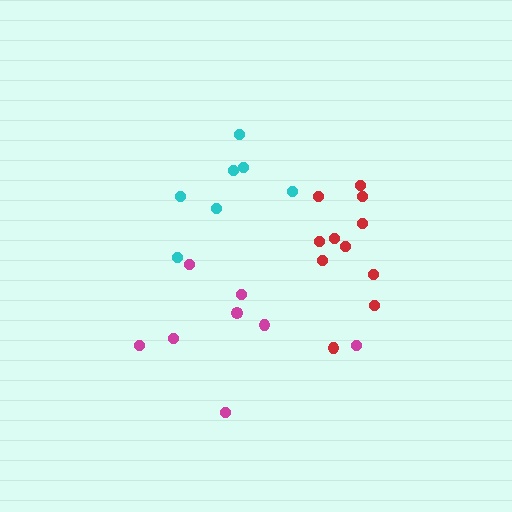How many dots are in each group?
Group 1: 11 dots, Group 2: 8 dots, Group 3: 7 dots (26 total).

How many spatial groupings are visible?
There are 3 spatial groupings.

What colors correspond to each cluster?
The clusters are colored: red, magenta, cyan.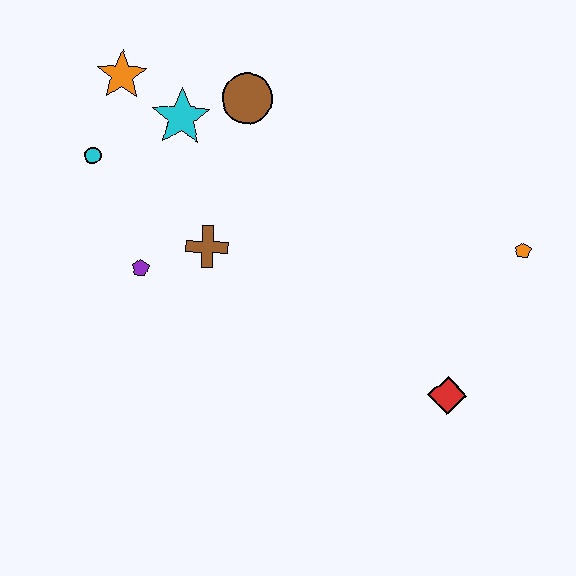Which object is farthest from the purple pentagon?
The orange pentagon is farthest from the purple pentagon.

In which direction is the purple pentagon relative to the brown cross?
The purple pentagon is to the left of the brown cross.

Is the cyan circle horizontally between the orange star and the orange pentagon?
No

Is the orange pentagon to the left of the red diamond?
No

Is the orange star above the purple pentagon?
Yes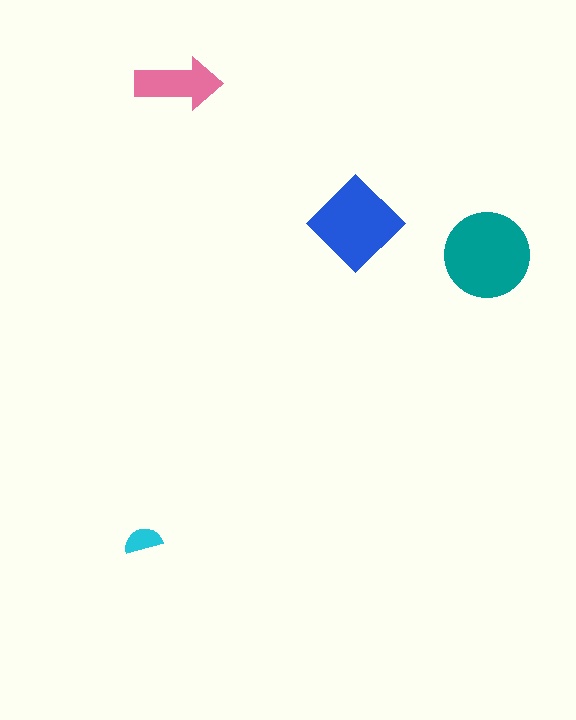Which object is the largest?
The teal circle.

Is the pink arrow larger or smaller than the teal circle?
Smaller.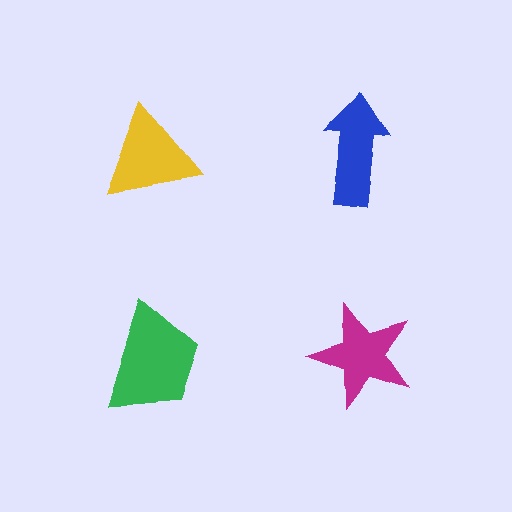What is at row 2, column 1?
A green trapezoid.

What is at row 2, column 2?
A magenta star.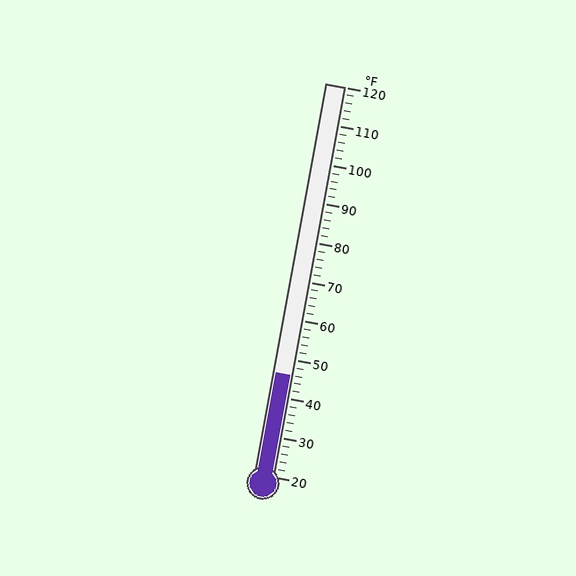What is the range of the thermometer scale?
The thermometer scale ranges from 20°F to 120°F.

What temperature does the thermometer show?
The thermometer shows approximately 46°F.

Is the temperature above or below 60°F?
The temperature is below 60°F.